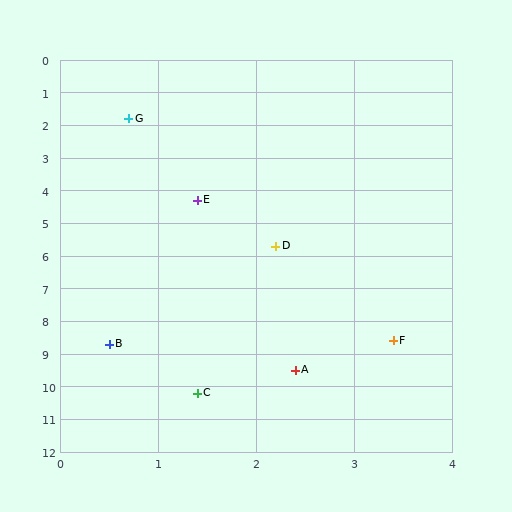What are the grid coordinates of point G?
Point G is at approximately (0.7, 1.8).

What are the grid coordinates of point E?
Point E is at approximately (1.4, 4.3).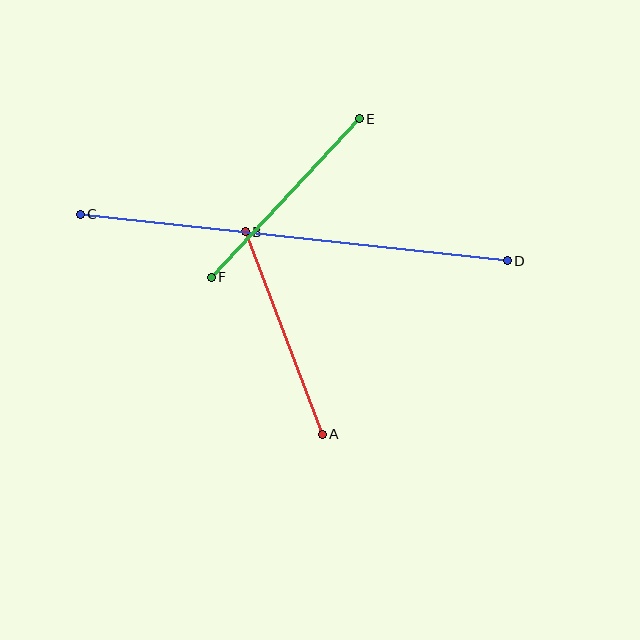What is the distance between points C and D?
The distance is approximately 429 pixels.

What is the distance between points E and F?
The distance is approximately 217 pixels.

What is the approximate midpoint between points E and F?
The midpoint is at approximately (285, 198) pixels.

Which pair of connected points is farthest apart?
Points C and D are farthest apart.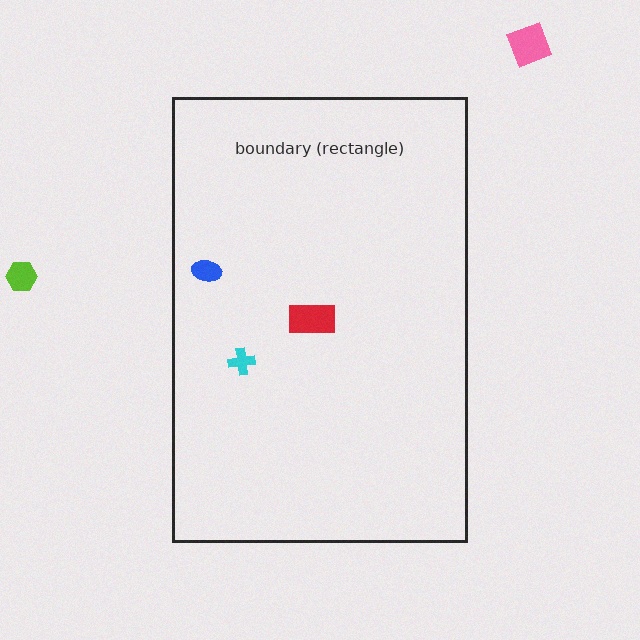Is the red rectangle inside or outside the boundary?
Inside.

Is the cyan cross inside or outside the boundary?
Inside.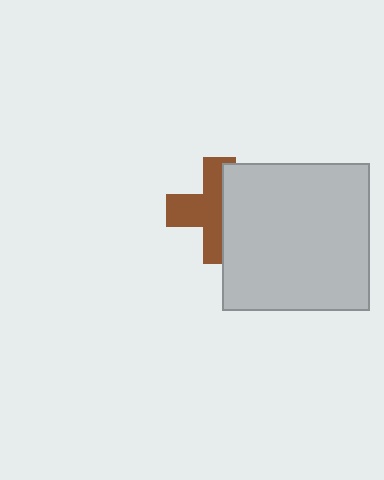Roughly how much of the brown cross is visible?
About half of it is visible (roughly 55%).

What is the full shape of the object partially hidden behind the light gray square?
The partially hidden object is a brown cross.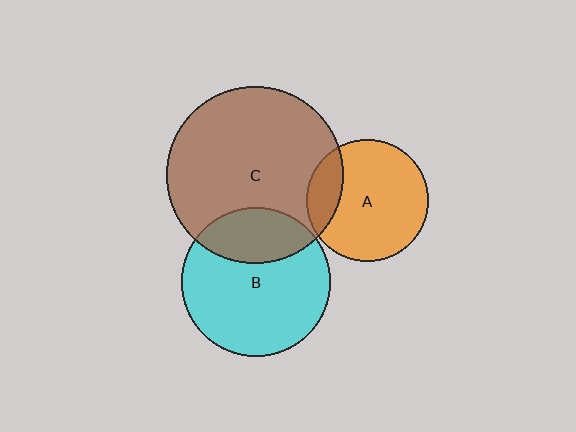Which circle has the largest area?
Circle C (brown).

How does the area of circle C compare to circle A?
Approximately 2.1 times.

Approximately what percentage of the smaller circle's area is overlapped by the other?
Approximately 20%.